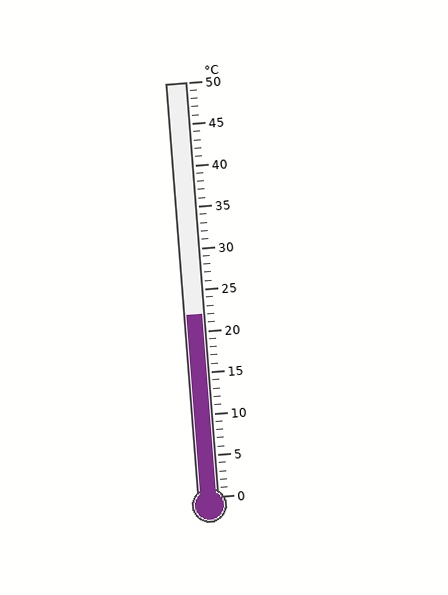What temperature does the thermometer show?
The thermometer shows approximately 22°C.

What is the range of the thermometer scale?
The thermometer scale ranges from 0°C to 50°C.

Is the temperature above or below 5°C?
The temperature is above 5°C.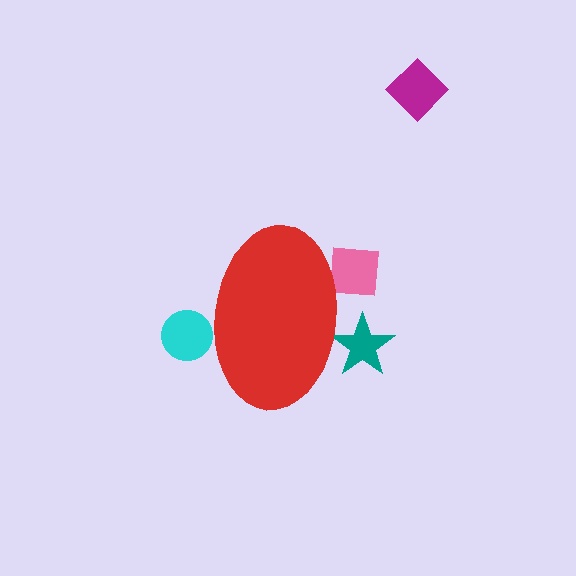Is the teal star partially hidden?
Yes, the teal star is partially hidden behind the red ellipse.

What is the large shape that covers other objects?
A red ellipse.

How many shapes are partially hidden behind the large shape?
3 shapes are partially hidden.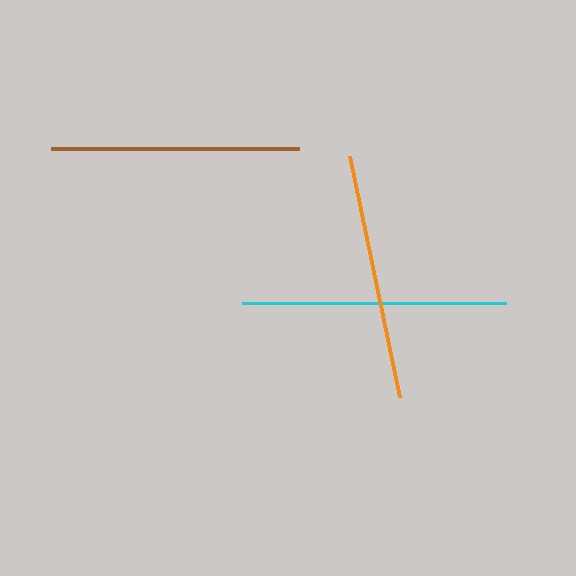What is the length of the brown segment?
The brown segment is approximately 247 pixels long.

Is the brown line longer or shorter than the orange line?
The brown line is longer than the orange line.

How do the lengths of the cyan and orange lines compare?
The cyan and orange lines are approximately the same length.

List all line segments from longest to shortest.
From longest to shortest: cyan, brown, orange.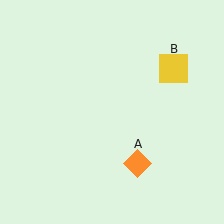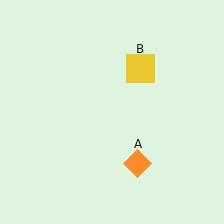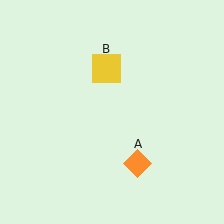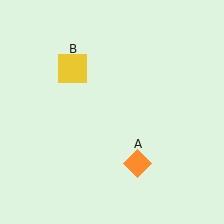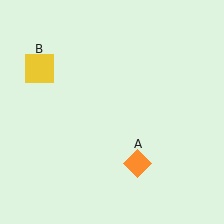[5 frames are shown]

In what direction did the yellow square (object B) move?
The yellow square (object B) moved left.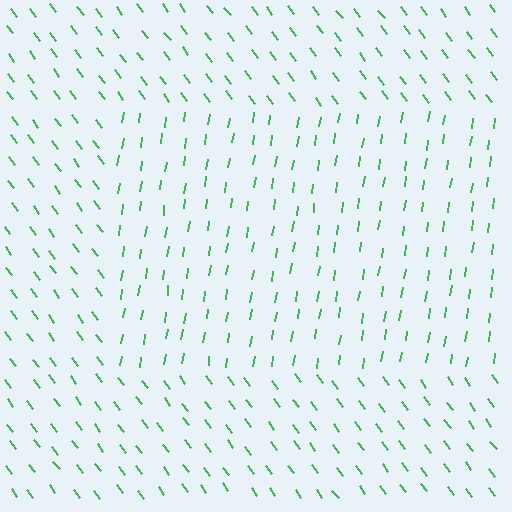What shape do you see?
I see a rectangle.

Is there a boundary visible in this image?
Yes, there is a texture boundary formed by a change in line orientation.